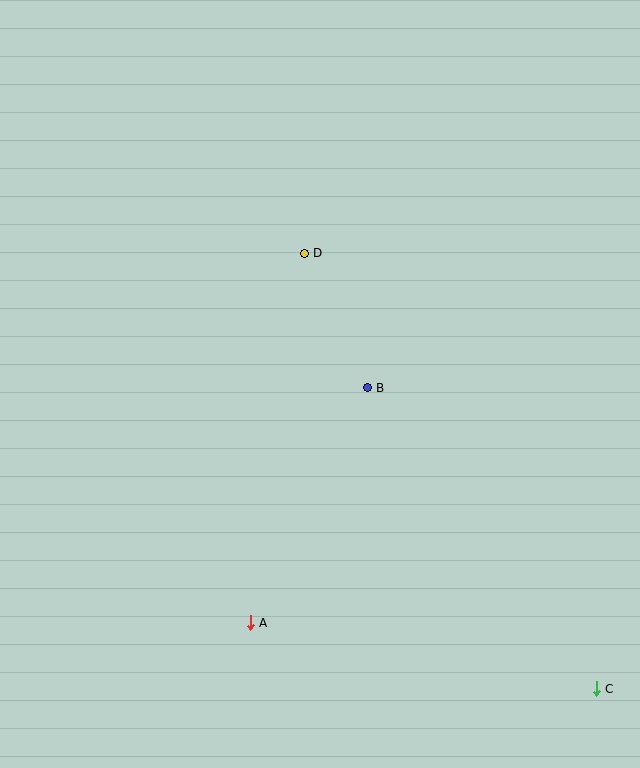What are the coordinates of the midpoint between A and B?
The midpoint between A and B is at (309, 505).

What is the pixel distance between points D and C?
The distance between D and C is 524 pixels.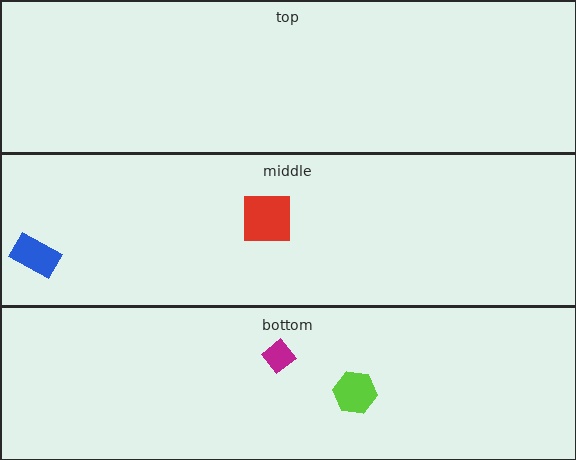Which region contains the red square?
The middle region.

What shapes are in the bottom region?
The magenta diamond, the lime hexagon.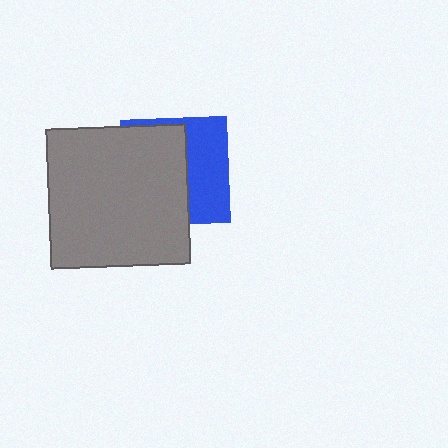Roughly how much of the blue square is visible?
A small part of it is visible (roughly 42%).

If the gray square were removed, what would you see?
You would see the complete blue square.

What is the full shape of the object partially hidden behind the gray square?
The partially hidden object is a blue square.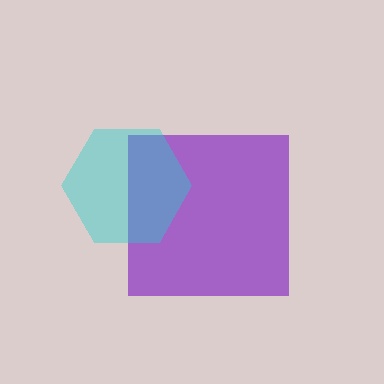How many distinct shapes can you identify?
There are 2 distinct shapes: a purple square, a cyan hexagon.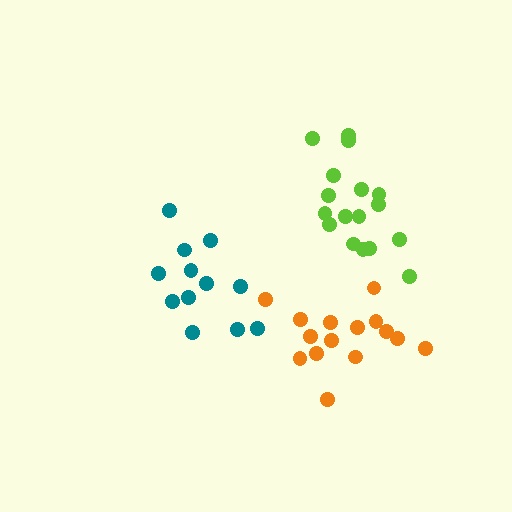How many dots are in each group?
Group 1: 17 dots, Group 2: 12 dots, Group 3: 15 dots (44 total).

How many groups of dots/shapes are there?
There are 3 groups.